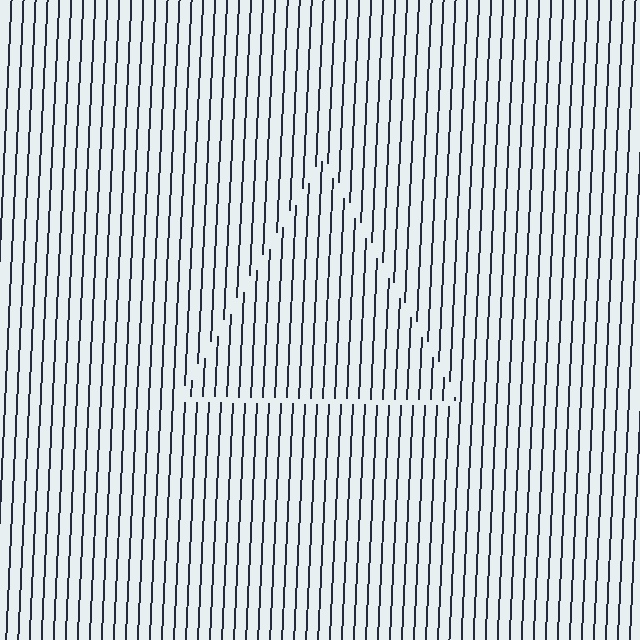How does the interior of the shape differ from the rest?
The interior of the shape contains the same grating, shifted by half a period — the contour is defined by the phase discontinuity where line-ends from the inner and outer gratings abut.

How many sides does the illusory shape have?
3 sides — the line-ends trace a triangle.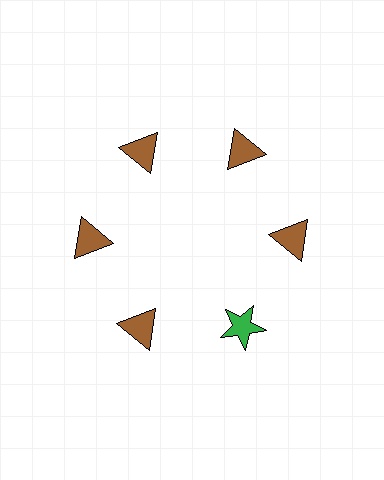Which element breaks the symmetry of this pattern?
The green star at roughly the 5 o'clock position breaks the symmetry. All other shapes are brown triangles.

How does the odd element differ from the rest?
It differs in both color (green instead of brown) and shape (star instead of triangle).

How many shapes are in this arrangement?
There are 6 shapes arranged in a ring pattern.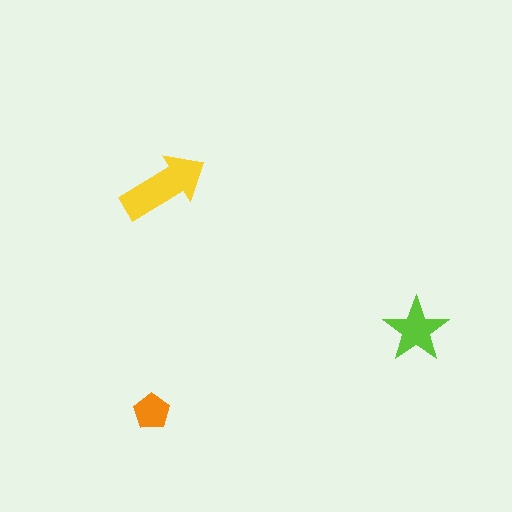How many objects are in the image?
There are 3 objects in the image.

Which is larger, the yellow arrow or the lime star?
The yellow arrow.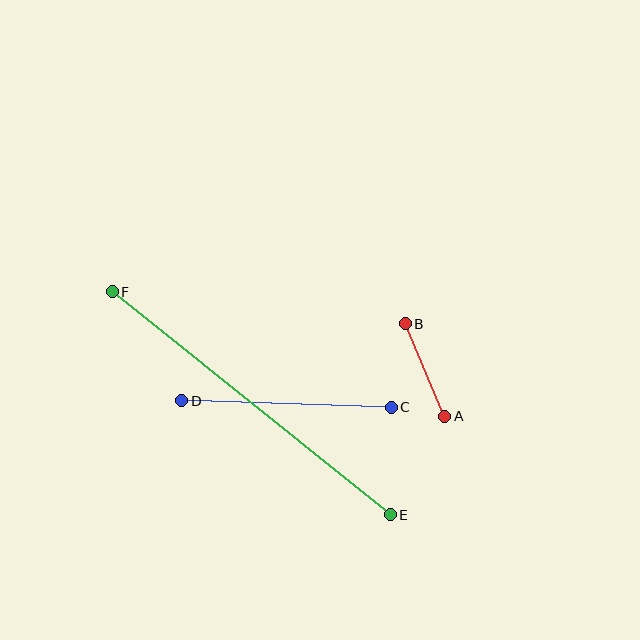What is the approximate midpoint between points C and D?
The midpoint is at approximately (286, 404) pixels.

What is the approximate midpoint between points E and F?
The midpoint is at approximately (251, 403) pixels.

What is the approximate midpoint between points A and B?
The midpoint is at approximately (425, 370) pixels.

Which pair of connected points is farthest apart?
Points E and F are farthest apart.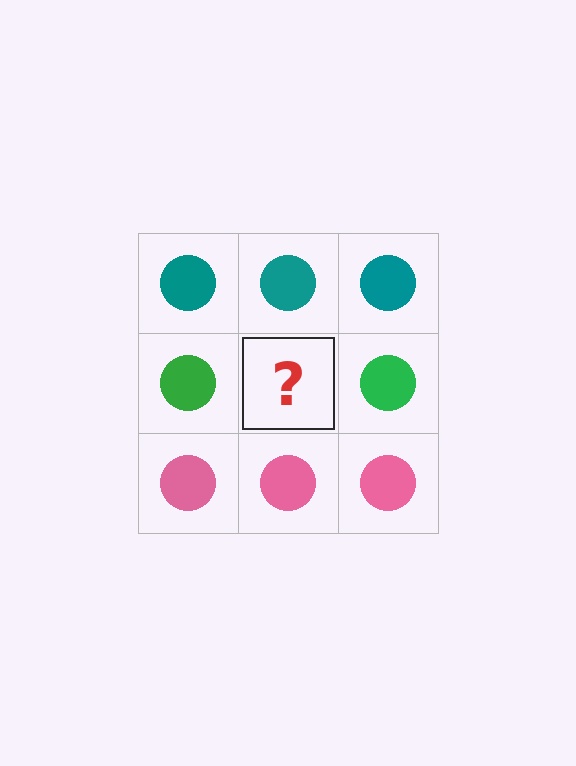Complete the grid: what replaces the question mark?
The question mark should be replaced with a green circle.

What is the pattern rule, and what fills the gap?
The rule is that each row has a consistent color. The gap should be filled with a green circle.